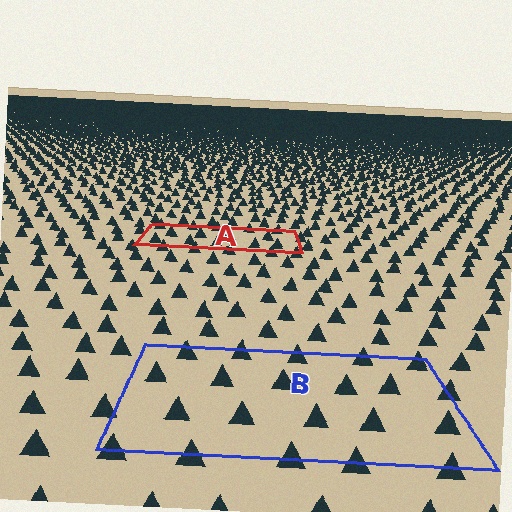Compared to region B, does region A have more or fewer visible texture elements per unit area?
Region A has more texture elements per unit area — they are packed more densely because it is farther away.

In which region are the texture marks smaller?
The texture marks are smaller in region A, because it is farther away.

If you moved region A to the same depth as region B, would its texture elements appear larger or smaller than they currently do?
They would appear larger. At a closer depth, the same texture elements are projected at a bigger on-screen size.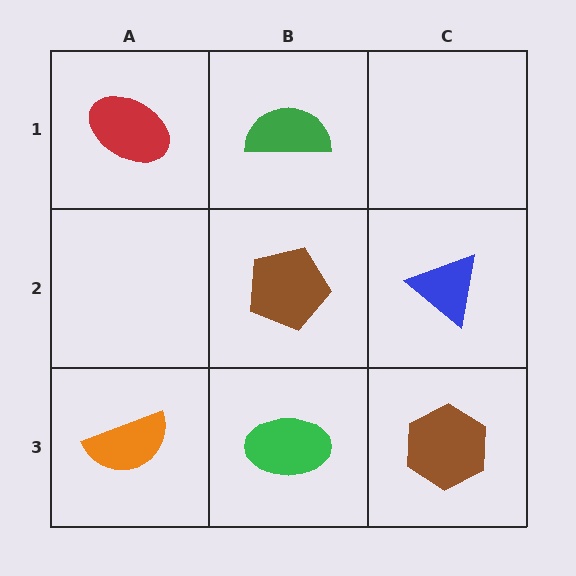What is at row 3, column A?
An orange semicircle.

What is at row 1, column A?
A red ellipse.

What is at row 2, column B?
A brown pentagon.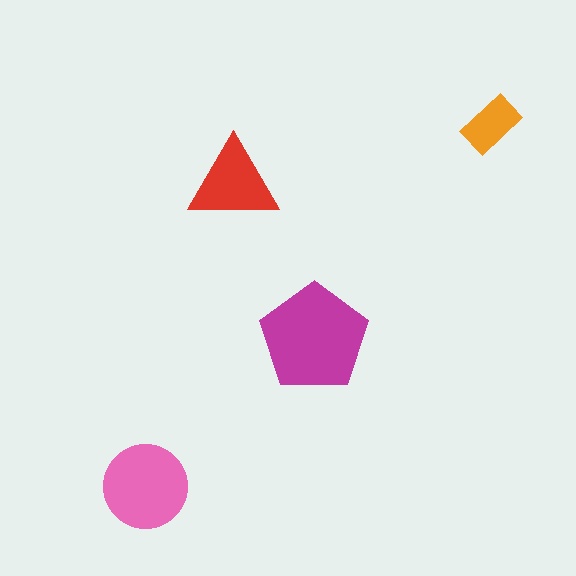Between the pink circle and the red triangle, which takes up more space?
The pink circle.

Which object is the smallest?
The orange rectangle.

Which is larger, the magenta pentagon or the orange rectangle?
The magenta pentagon.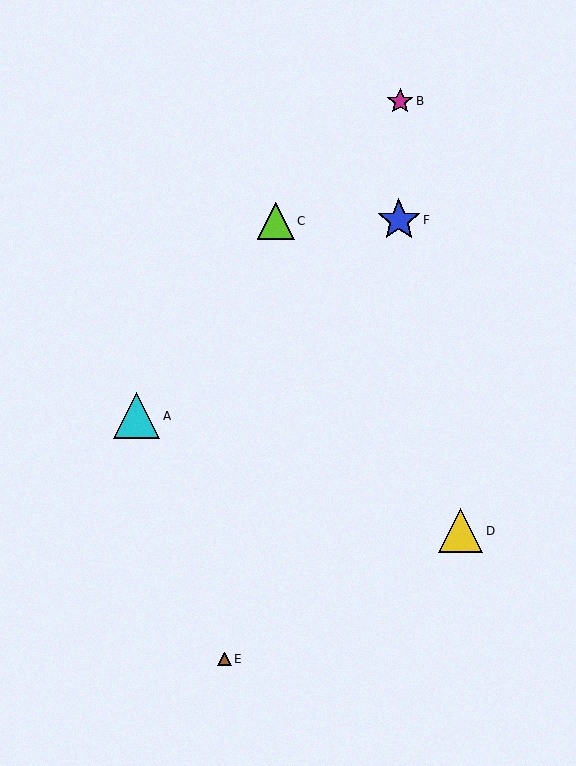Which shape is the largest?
The cyan triangle (labeled A) is the largest.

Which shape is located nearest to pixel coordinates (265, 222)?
The lime triangle (labeled C) at (276, 221) is nearest to that location.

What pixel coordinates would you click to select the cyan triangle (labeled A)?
Click at (136, 416) to select the cyan triangle A.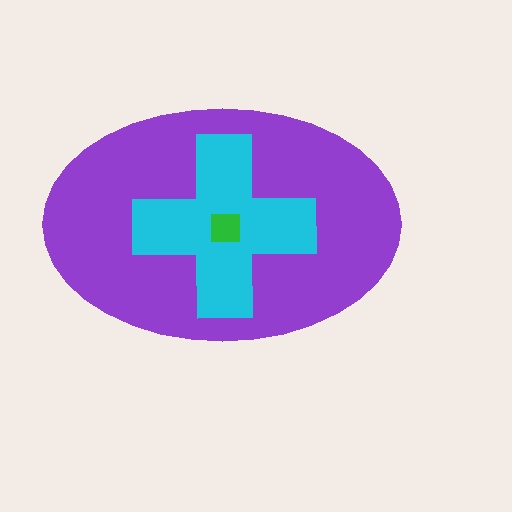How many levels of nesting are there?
3.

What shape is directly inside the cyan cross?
The green square.